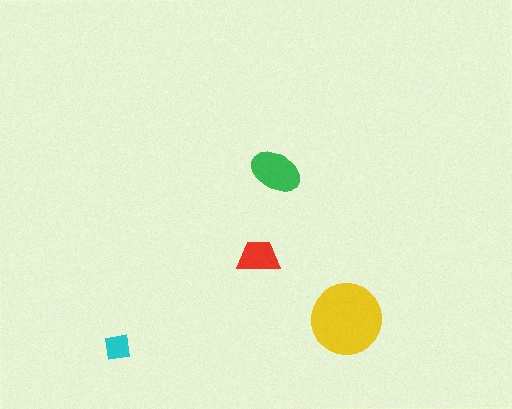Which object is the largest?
The yellow circle.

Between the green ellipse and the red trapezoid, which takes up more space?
The green ellipse.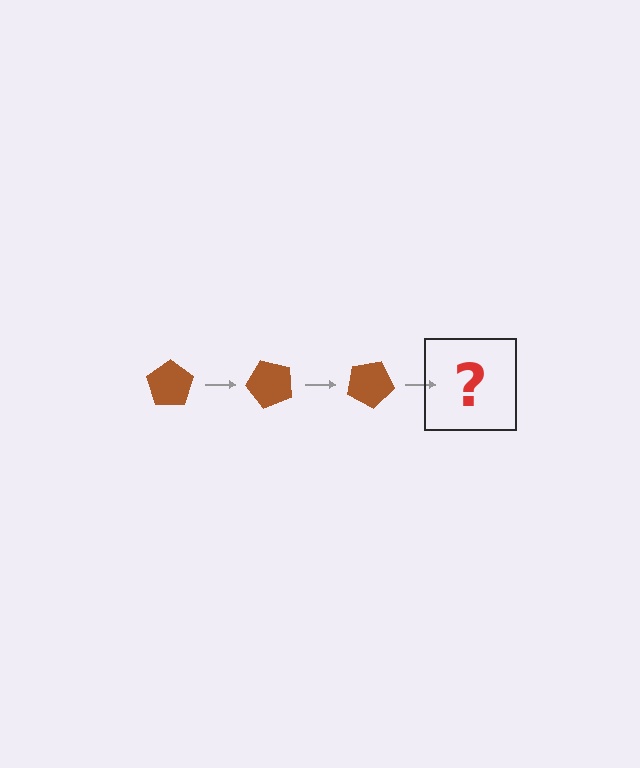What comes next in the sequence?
The next element should be a brown pentagon rotated 150 degrees.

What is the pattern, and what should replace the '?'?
The pattern is that the pentagon rotates 50 degrees each step. The '?' should be a brown pentagon rotated 150 degrees.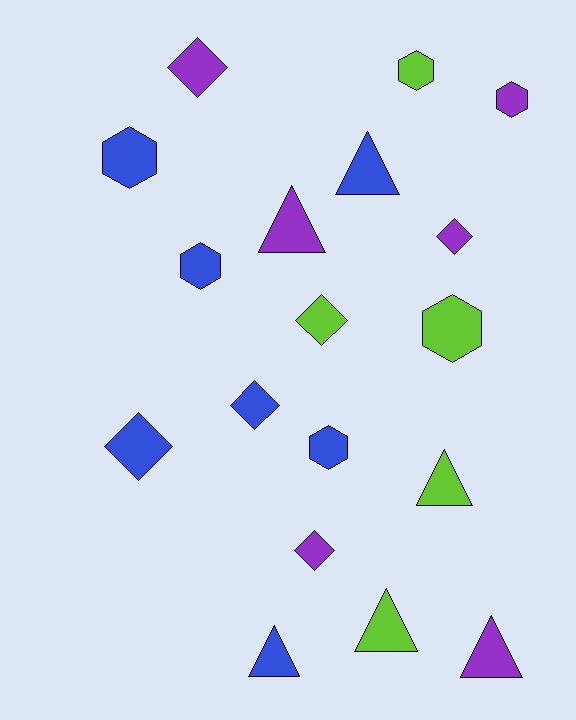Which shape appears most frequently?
Hexagon, with 6 objects.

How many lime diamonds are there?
There is 1 lime diamond.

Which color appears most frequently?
Blue, with 7 objects.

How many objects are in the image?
There are 18 objects.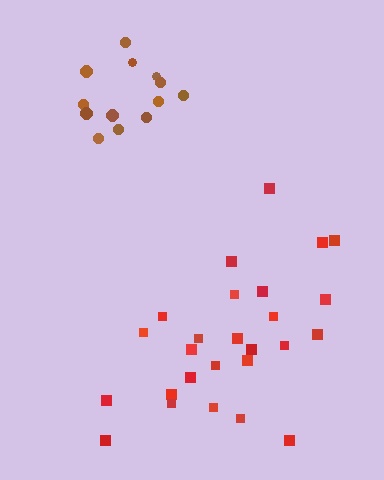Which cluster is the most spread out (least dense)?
Red.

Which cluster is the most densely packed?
Brown.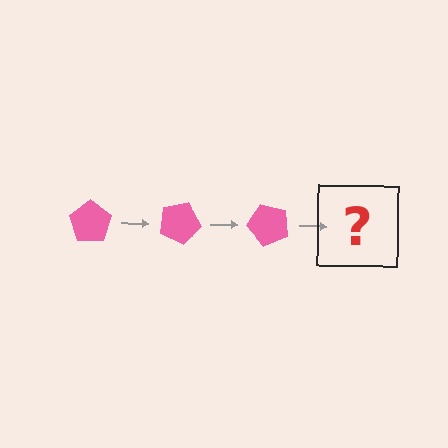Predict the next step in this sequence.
The next step is a pink pentagon rotated 75 degrees.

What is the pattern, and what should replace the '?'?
The pattern is that the pentagon rotates 25 degrees each step. The '?' should be a pink pentagon rotated 75 degrees.